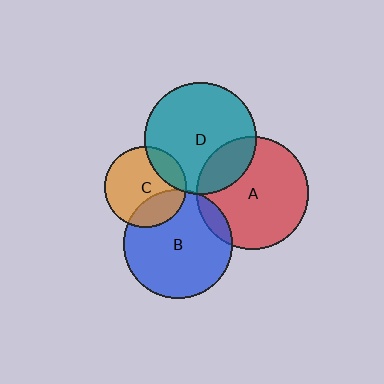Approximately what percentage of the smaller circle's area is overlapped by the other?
Approximately 5%.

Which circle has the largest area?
Circle A (red).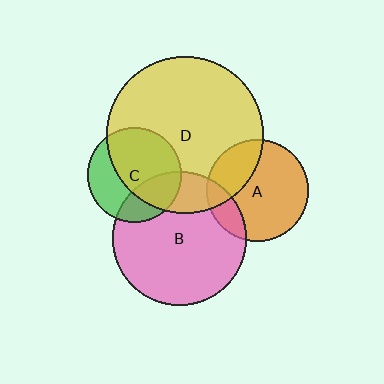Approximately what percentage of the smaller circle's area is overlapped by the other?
Approximately 30%.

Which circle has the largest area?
Circle D (yellow).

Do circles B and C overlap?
Yes.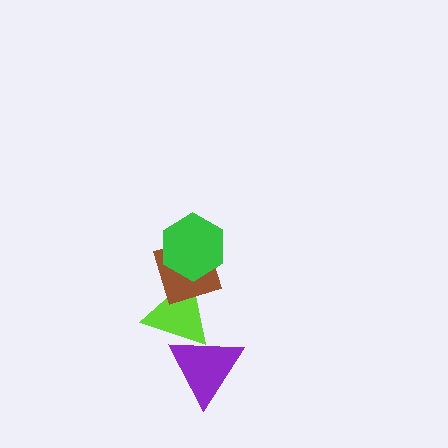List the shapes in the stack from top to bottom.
From top to bottom: the green hexagon, the brown diamond, the lime triangle, the purple triangle.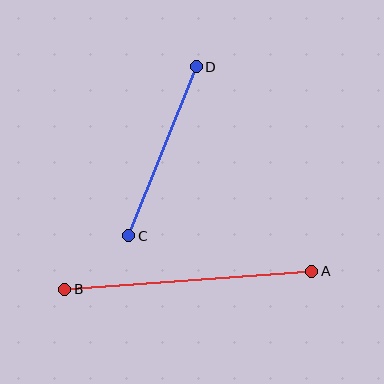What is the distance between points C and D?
The distance is approximately 182 pixels.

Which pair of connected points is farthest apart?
Points A and B are farthest apart.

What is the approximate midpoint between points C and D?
The midpoint is at approximately (163, 151) pixels.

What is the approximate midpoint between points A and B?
The midpoint is at approximately (188, 280) pixels.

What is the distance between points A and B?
The distance is approximately 248 pixels.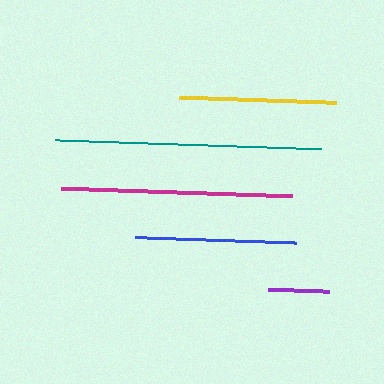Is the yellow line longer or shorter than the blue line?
The blue line is longer than the yellow line.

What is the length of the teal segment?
The teal segment is approximately 266 pixels long.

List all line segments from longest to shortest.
From longest to shortest: teal, magenta, blue, yellow, purple.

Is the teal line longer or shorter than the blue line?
The teal line is longer than the blue line.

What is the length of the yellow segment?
The yellow segment is approximately 157 pixels long.